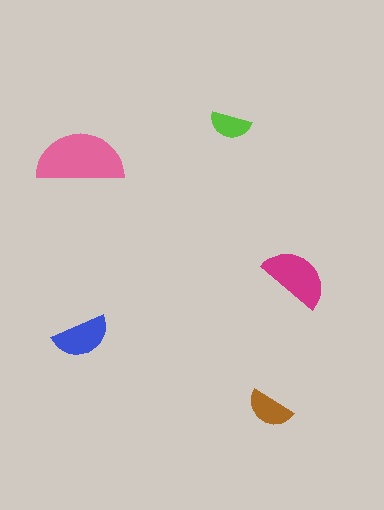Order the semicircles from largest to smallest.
the pink one, the magenta one, the blue one, the brown one, the lime one.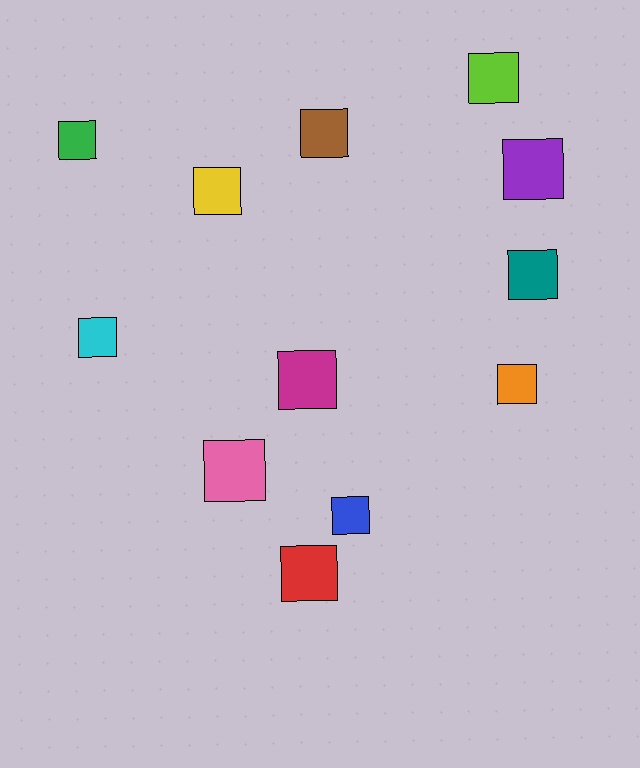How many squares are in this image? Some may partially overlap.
There are 12 squares.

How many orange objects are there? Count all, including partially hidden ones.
There is 1 orange object.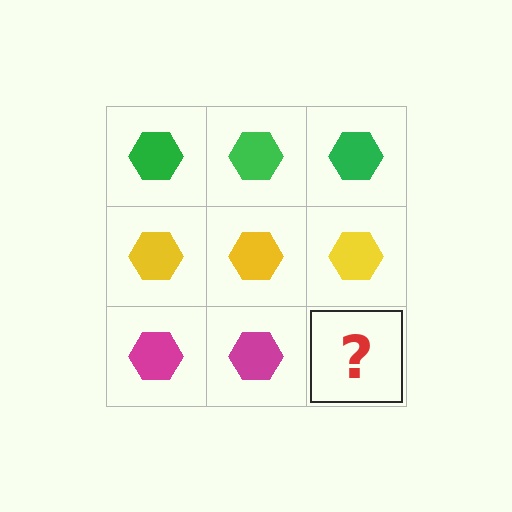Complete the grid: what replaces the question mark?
The question mark should be replaced with a magenta hexagon.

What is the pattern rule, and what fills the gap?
The rule is that each row has a consistent color. The gap should be filled with a magenta hexagon.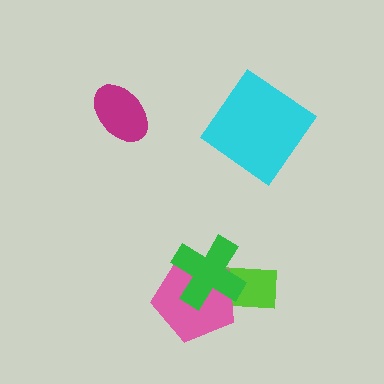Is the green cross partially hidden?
No, no other shape covers it.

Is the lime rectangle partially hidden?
Yes, it is partially covered by another shape.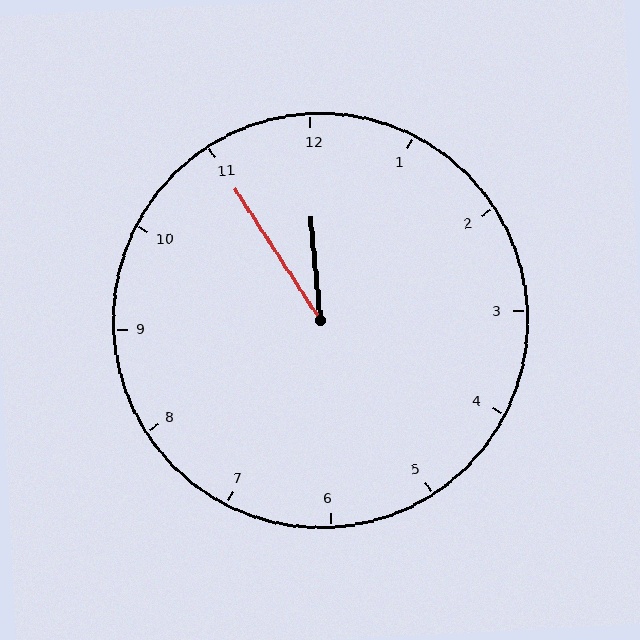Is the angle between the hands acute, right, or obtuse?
It is acute.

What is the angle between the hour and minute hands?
Approximately 28 degrees.